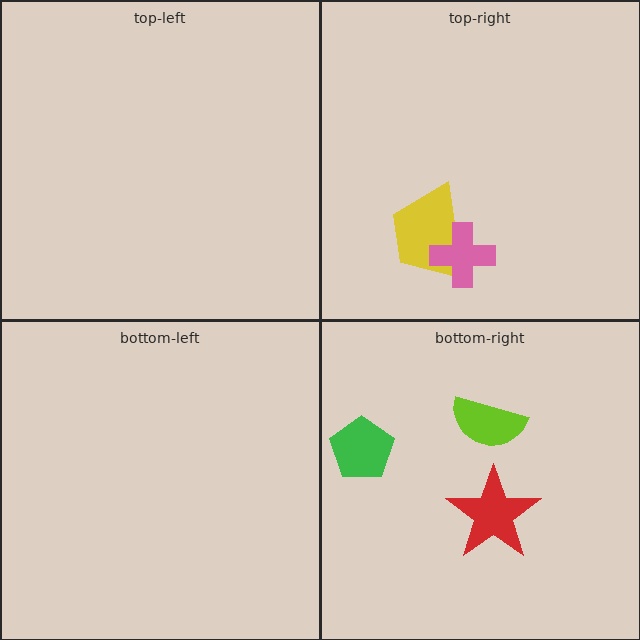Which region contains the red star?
The bottom-right region.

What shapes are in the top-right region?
The yellow trapezoid, the pink cross.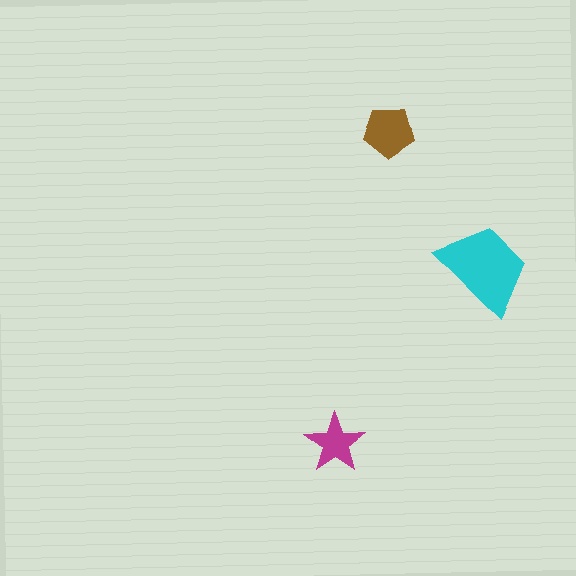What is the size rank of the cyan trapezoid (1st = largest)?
1st.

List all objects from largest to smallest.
The cyan trapezoid, the brown pentagon, the magenta star.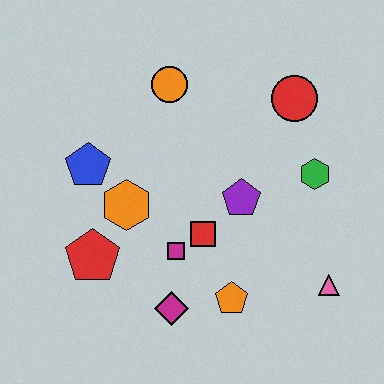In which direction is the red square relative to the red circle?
The red square is below the red circle.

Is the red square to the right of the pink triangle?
No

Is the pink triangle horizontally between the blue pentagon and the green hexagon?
No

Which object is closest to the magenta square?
The red square is closest to the magenta square.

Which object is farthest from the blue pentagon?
The pink triangle is farthest from the blue pentagon.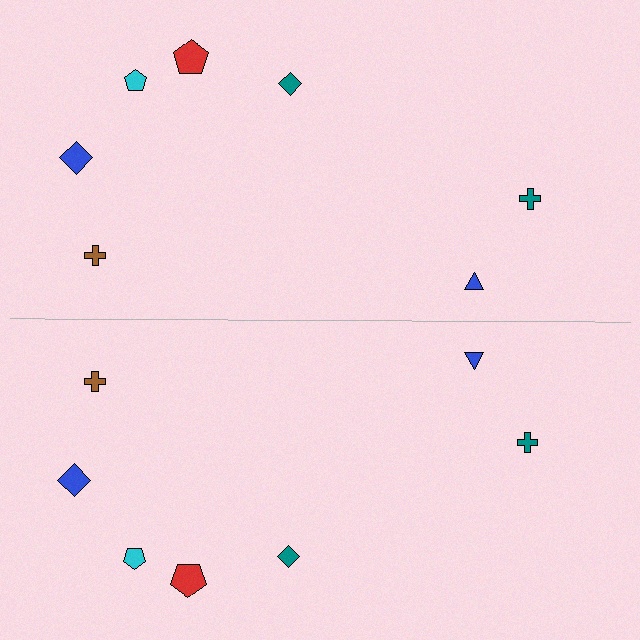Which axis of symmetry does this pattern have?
The pattern has a horizontal axis of symmetry running through the center of the image.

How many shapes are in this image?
There are 14 shapes in this image.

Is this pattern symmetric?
Yes, this pattern has bilateral (reflection) symmetry.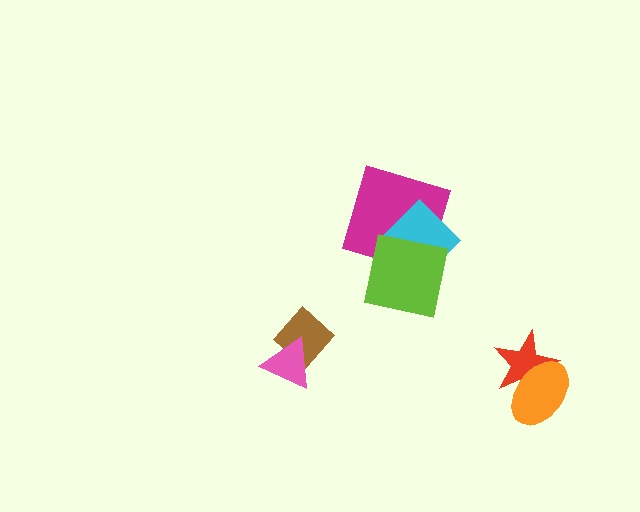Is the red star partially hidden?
Yes, it is partially covered by another shape.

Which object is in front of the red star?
The orange ellipse is in front of the red star.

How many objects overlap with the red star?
1 object overlaps with the red star.